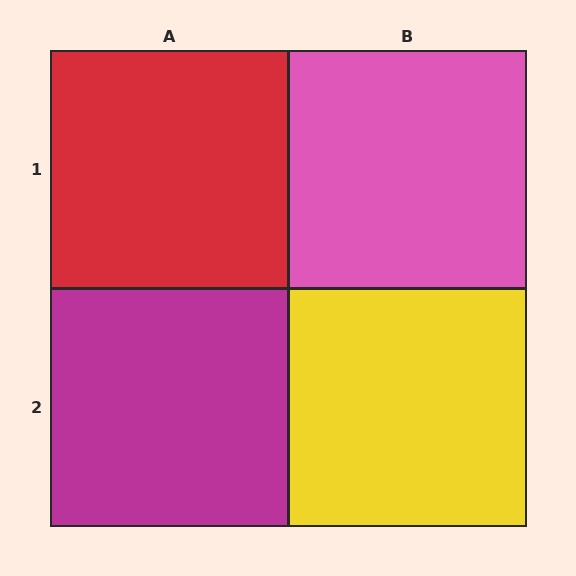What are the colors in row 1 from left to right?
Red, pink.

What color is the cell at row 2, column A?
Magenta.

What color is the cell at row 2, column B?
Yellow.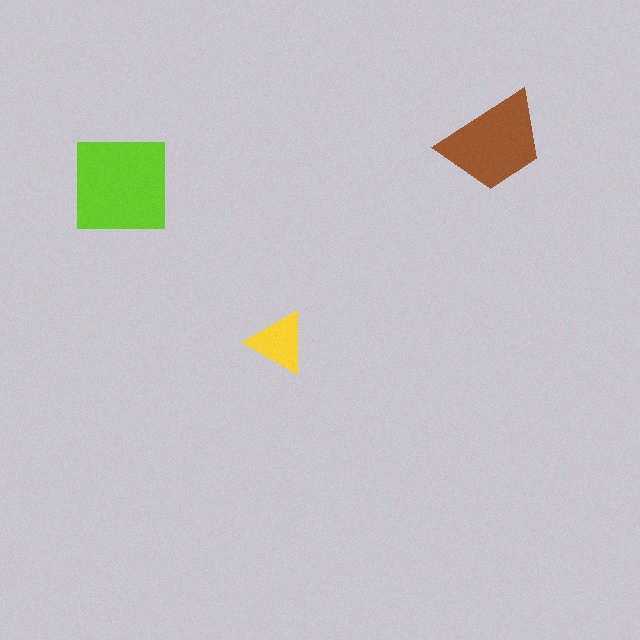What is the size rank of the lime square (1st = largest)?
1st.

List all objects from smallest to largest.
The yellow triangle, the brown trapezoid, the lime square.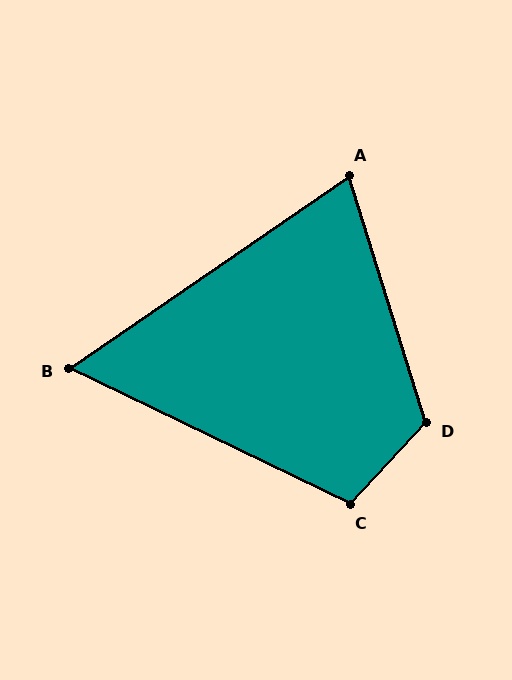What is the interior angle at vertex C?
Approximately 107 degrees (obtuse).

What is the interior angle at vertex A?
Approximately 73 degrees (acute).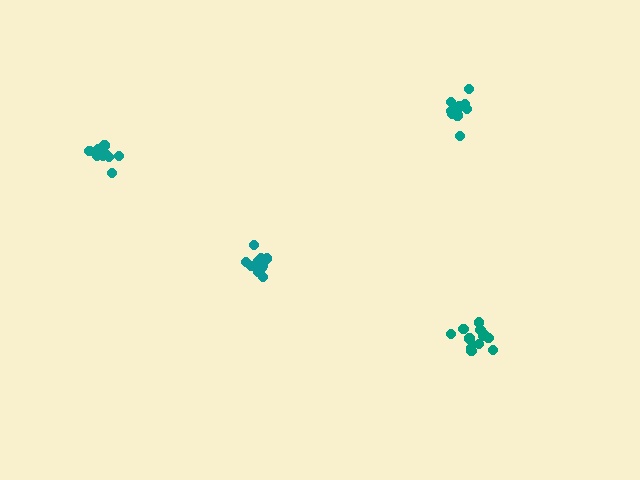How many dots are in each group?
Group 1: 12 dots, Group 2: 11 dots, Group 3: 14 dots, Group 4: 10 dots (47 total).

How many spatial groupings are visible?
There are 4 spatial groupings.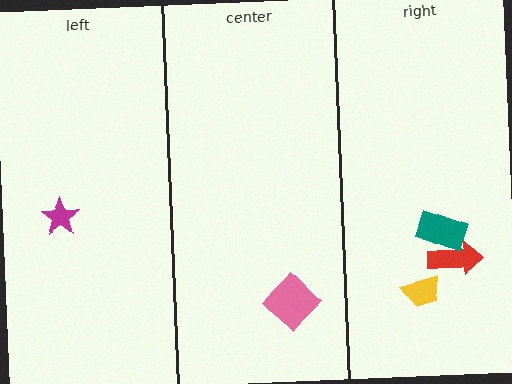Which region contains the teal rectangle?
The right region.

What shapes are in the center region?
The pink diamond.